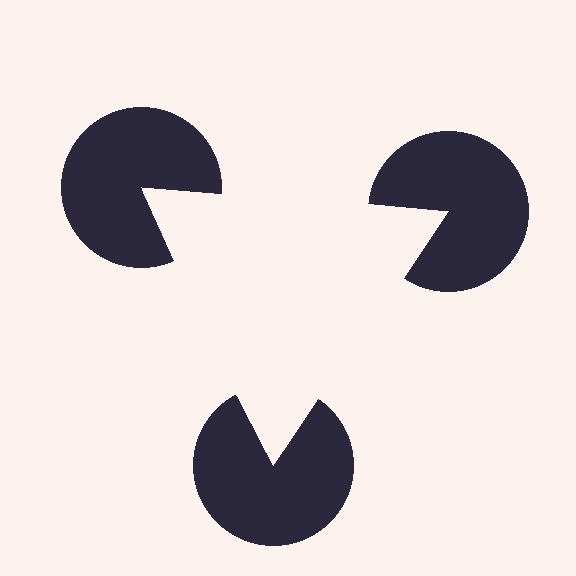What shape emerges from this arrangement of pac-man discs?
An illusory triangle — its edges are inferred from the aligned wedge cuts in the pac-man discs, not physically drawn.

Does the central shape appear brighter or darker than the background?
It typically appears slightly brighter than the background, even though no actual brightness change is drawn.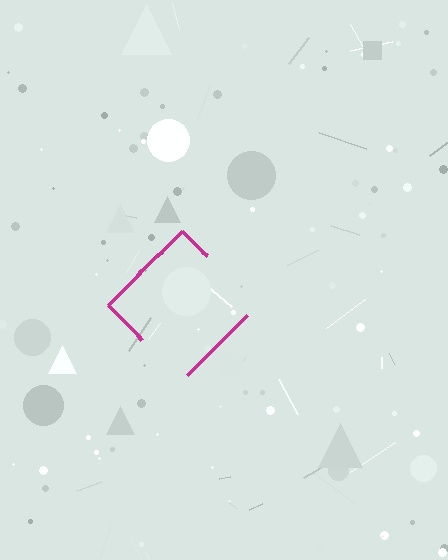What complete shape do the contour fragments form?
The contour fragments form a diamond.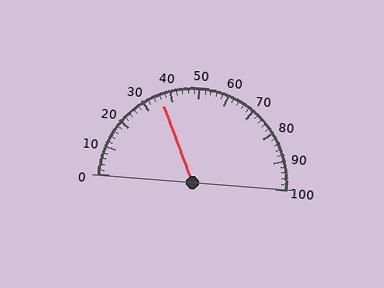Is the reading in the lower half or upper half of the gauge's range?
The reading is in the lower half of the range (0 to 100).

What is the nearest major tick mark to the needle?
The nearest major tick mark is 40.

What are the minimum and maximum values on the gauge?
The gauge ranges from 0 to 100.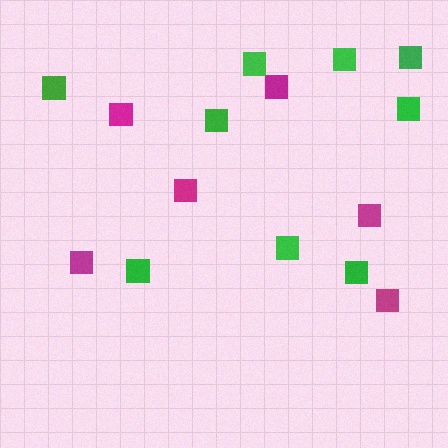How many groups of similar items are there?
There are 2 groups: one group of magenta squares (6) and one group of green squares (9).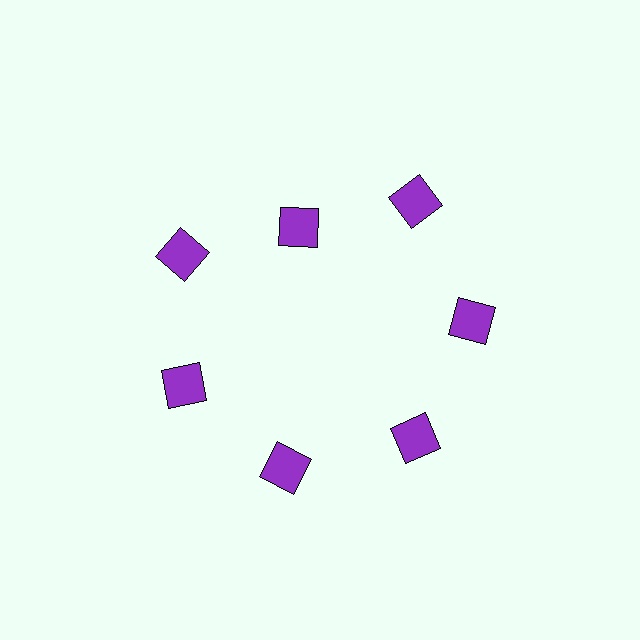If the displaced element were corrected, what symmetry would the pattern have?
It would have 7-fold rotational symmetry — the pattern would map onto itself every 51 degrees.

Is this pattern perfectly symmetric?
No. The 7 purple squares are arranged in a ring, but one element near the 12 o'clock position is pulled inward toward the center, breaking the 7-fold rotational symmetry.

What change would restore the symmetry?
The symmetry would be restored by moving it outward, back onto the ring so that all 7 squares sit at equal angles and equal distance from the center.